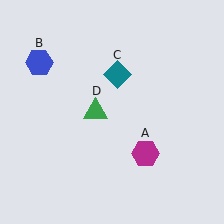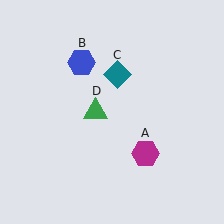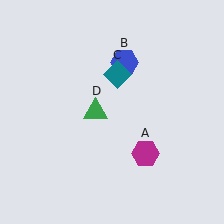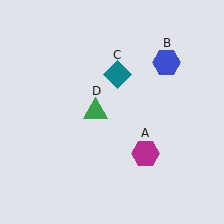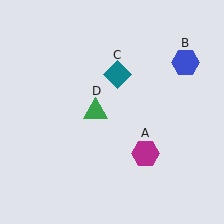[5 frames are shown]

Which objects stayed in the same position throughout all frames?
Magenta hexagon (object A) and teal diamond (object C) and green triangle (object D) remained stationary.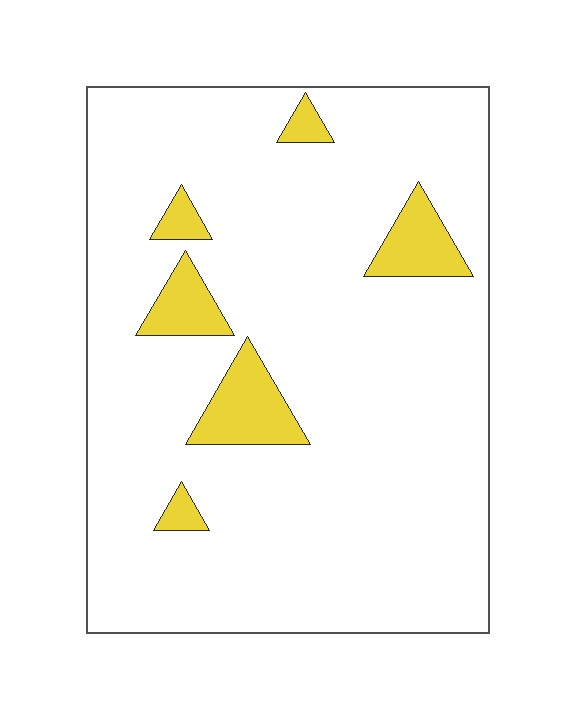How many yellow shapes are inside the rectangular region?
6.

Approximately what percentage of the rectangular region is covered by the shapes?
Approximately 10%.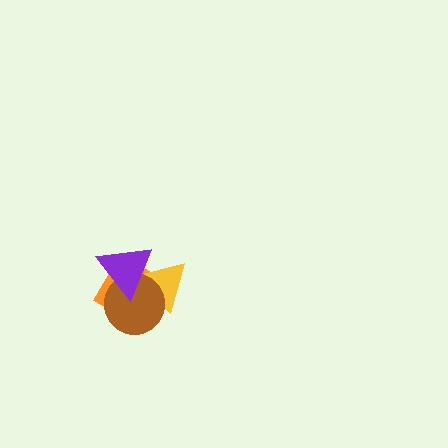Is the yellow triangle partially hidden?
Yes, it is partially covered by another shape.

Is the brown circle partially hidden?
Yes, it is partially covered by another shape.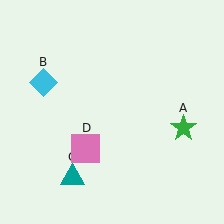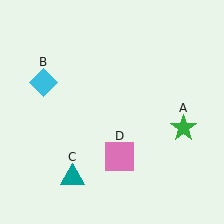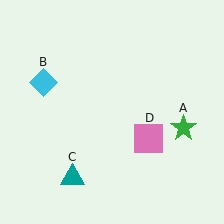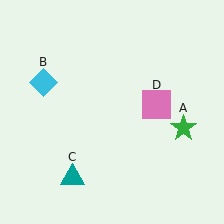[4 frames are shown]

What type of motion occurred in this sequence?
The pink square (object D) rotated counterclockwise around the center of the scene.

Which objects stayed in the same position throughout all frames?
Green star (object A) and cyan diamond (object B) and teal triangle (object C) remained stationary.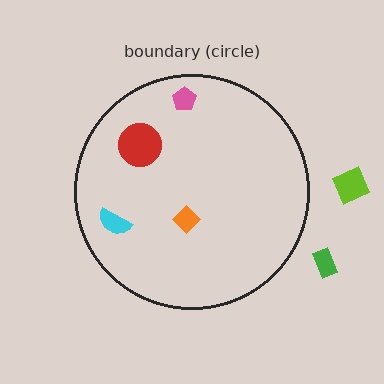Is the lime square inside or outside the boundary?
Outside.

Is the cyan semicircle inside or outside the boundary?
Inside.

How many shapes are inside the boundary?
4 inside, 2 outside.